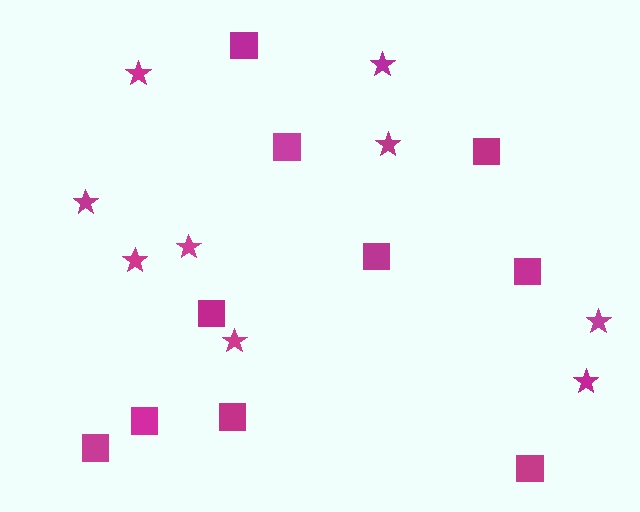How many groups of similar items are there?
There are 2 groups: one group of stars (9) and one group of squares (10).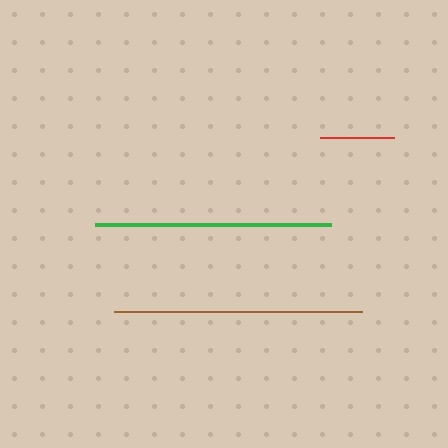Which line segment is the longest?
The brown line is the longest at approximately 248 pixels.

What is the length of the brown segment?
The brown segment is approximately 248 pixels long.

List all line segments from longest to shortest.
From longest to shortest: brown, green, red.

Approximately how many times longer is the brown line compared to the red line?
The brown line is approximately 3.3 times the length of the red line.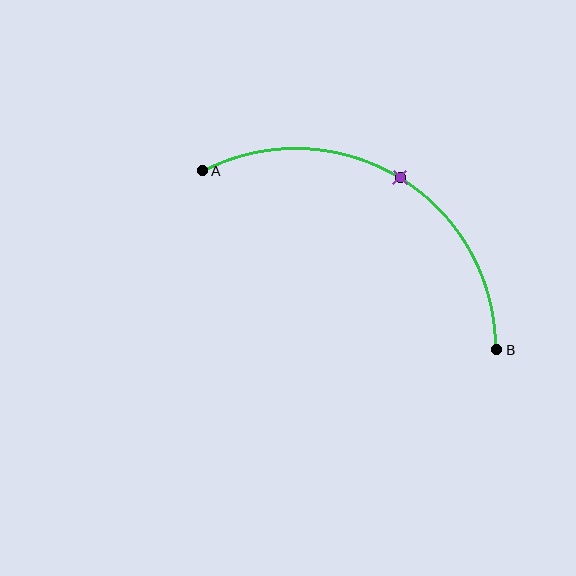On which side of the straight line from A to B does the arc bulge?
The arc bulges above the straight line connecting A and B.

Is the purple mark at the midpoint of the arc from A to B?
Yes. The purple mark lies on the arc at equal arc-length from both A and B — it is the arc midpoint.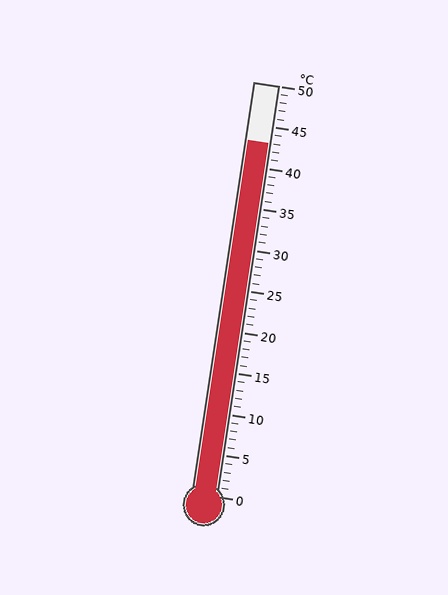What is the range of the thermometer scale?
The thermometer scale ranges from 0°C to 50°C.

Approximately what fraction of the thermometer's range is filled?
The thermometer is filled to approximately 85% of its range.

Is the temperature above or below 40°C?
The temperature is above 40°C.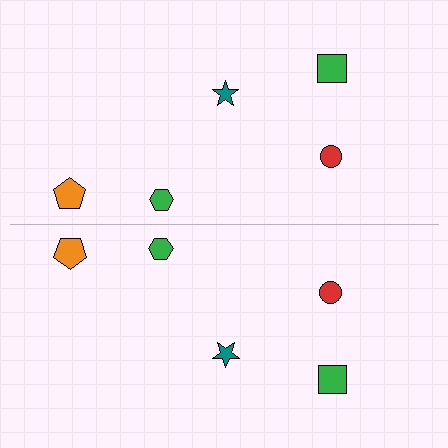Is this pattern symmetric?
Yes, this pattern has bilateral (reflection) symmetry.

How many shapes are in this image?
There are 10 shapes in this image.